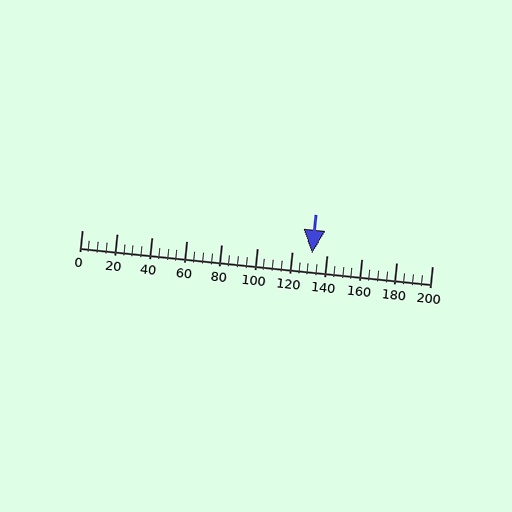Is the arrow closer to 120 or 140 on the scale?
The arrow is closer to 140.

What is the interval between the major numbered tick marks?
The major tick marks are spaced 20 units apart.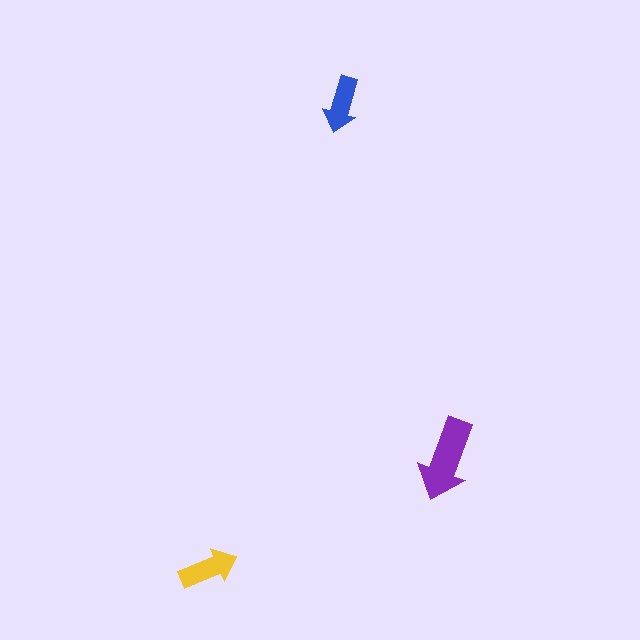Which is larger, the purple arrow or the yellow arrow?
The purple one.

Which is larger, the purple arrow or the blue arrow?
The purple one.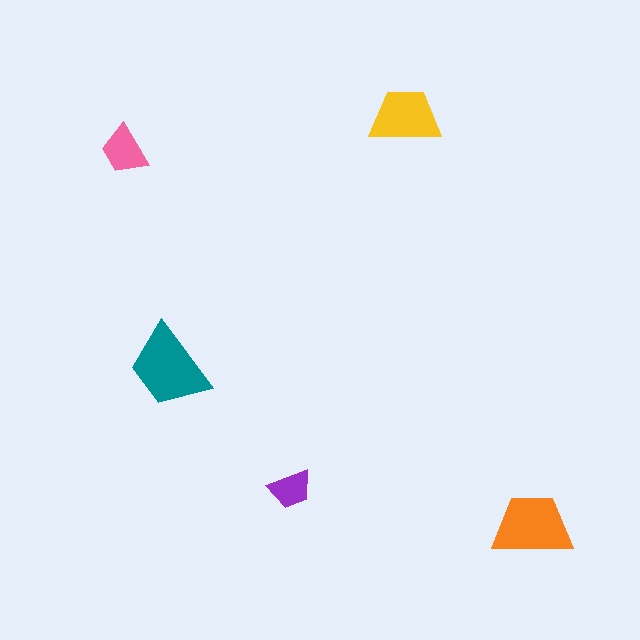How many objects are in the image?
There are 5 objects in the image.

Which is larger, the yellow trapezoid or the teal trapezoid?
The teal one.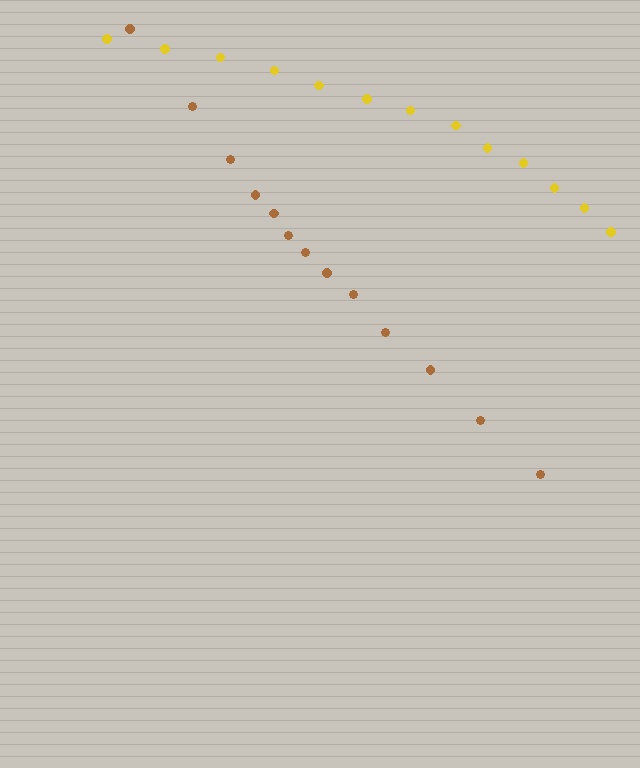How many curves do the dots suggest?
There are 2 distinct paths.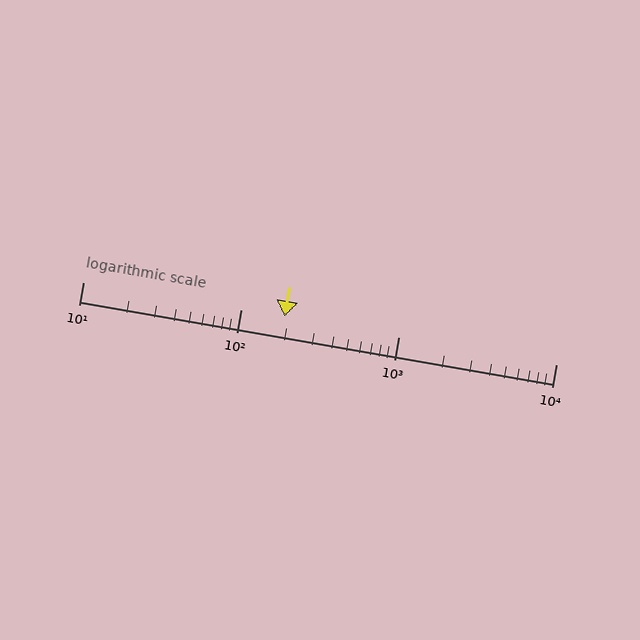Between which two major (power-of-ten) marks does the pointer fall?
The pointer is between 100 and 1000.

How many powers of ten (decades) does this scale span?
The scale spans 3 decades, from 10 to 10000.